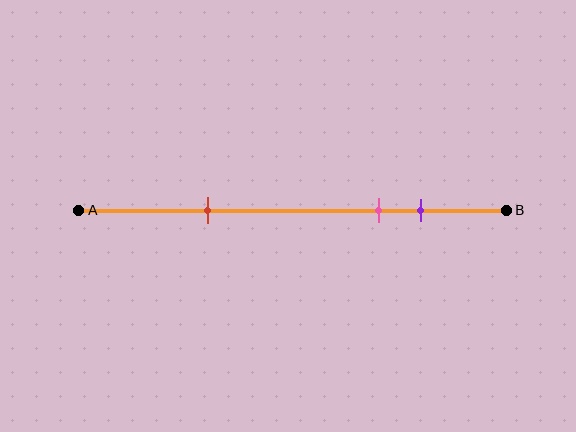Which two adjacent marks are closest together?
The pink and purple marks are the closest adjacent pair.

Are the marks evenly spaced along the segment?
No, the marks are not evenly spaced.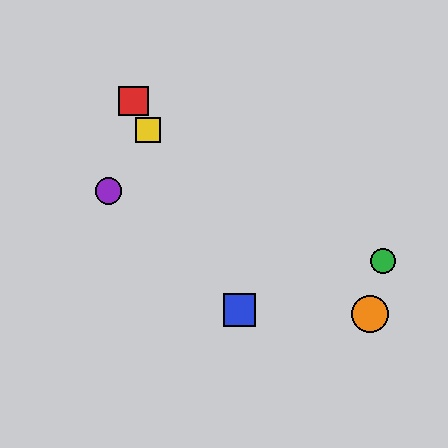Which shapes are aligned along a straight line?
The red square, the blue square, the yellow square are aligned along a straight line.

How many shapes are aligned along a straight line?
3 shapes (the red square, the blue square, the yellow square) are aligned along a straight line.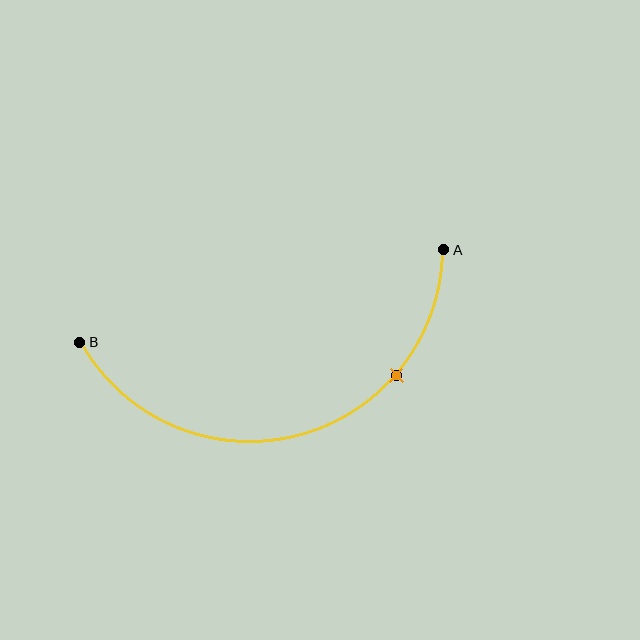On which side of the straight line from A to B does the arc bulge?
The arc bulges below the straight line connecting A and B.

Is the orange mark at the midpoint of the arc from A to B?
No. The orange mark lies on the arc but is closer to endpoint A. The arc midpoint would be at the point on the curve equidistant along the arc from both A and B.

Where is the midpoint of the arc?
The arc midpoint is the point on the curve farthest from the straight line joining A and B. It sits below that line.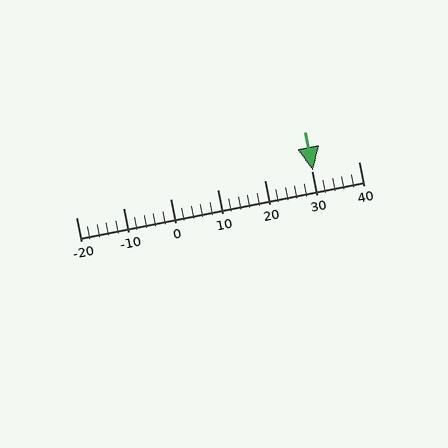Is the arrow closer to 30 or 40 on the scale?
The arrow is closer to 30.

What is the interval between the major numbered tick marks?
The major tick marks are spaced 10 units apart.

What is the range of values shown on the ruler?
The ruler shows values from -20 to 40.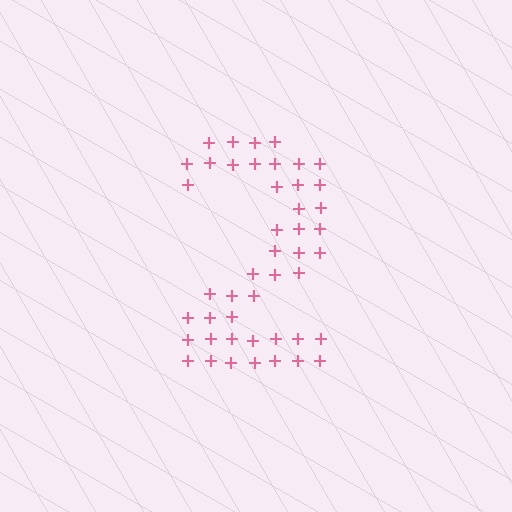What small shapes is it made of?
It is made of small plus signs.